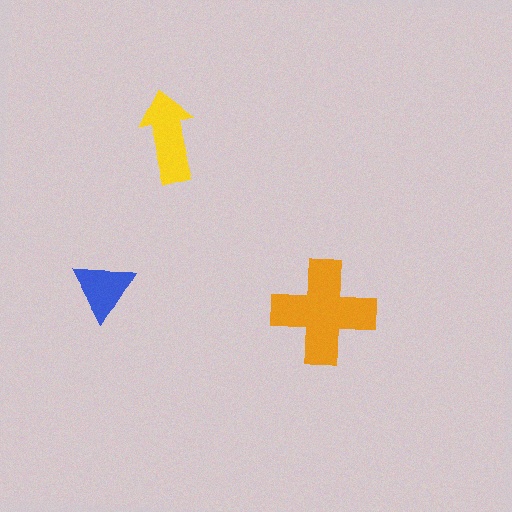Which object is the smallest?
The blue triangle.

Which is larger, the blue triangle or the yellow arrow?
The yellow arrow.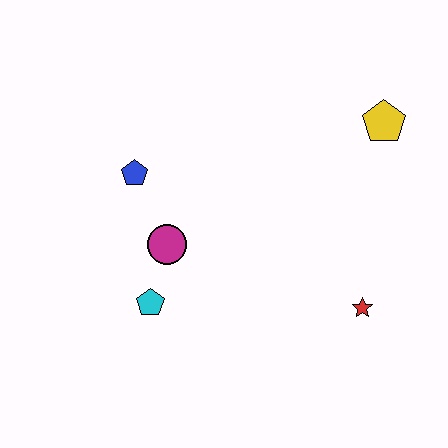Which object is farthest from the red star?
The blue pentagon is farthest from the red star.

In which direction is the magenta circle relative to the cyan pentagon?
The magenta circle is above the cyan pentagon.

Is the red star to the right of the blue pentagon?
Yes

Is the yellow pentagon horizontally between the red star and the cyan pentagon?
No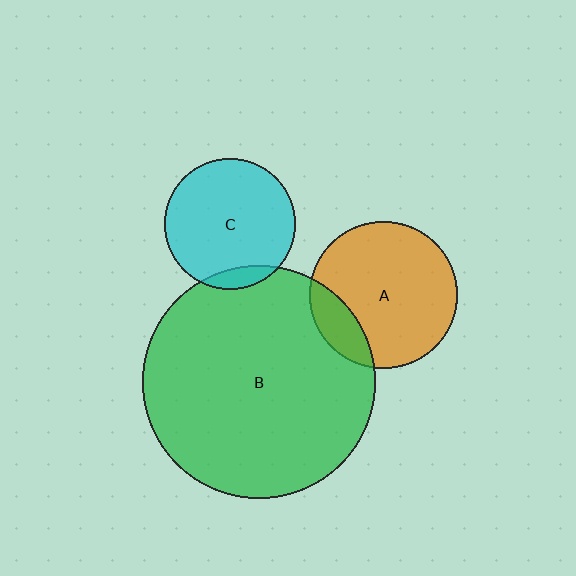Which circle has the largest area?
Circle B (green).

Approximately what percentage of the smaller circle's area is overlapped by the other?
Approximately 10%.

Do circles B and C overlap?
Yes.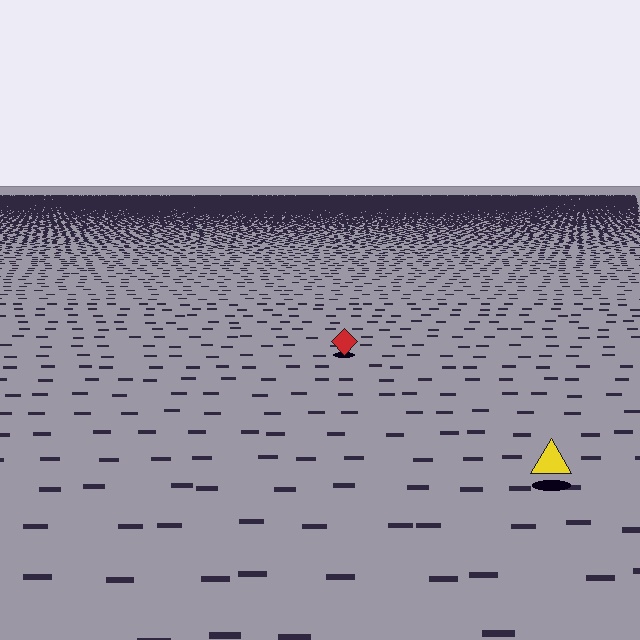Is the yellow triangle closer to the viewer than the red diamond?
Yes. The yellow triangle is closer — you can tell from the texture gradient: the ground texture is coarser near it.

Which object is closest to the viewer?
The yellow triangle is closest. The texture marks near it are larger and more spread out.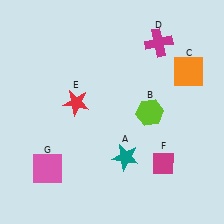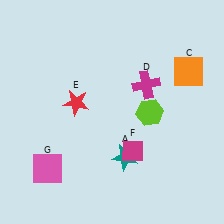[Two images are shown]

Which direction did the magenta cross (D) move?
The magenta cross (D) moved down.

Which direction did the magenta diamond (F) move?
The magenta diamond (F) moved left.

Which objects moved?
The objects that moved are: the magenta cross (D), the magenta diamond (F).